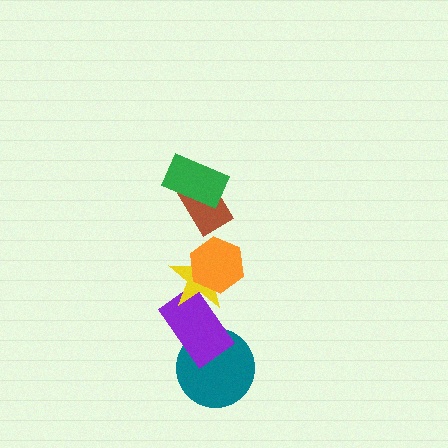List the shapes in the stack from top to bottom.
From top to bottom: the green rectangle, the brown rectangle, the orange hexagon, the yellow star, the purple rectangle, the teal circle.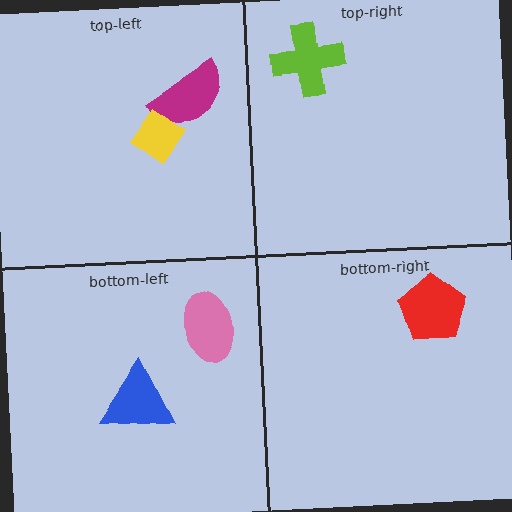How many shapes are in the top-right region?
1.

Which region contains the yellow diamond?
The top-left region.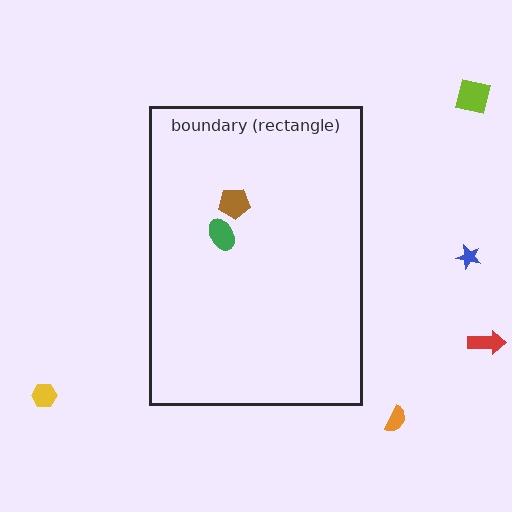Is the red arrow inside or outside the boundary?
Outside.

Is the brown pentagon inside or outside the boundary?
Inside.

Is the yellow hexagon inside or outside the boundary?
Outside.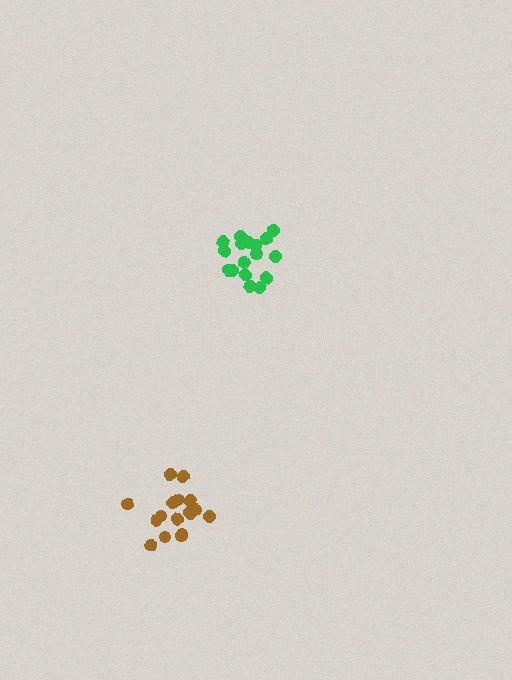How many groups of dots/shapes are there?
There are 2 groups.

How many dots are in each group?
Group 1: 17 dots, Group 2: 17 dots (34 total).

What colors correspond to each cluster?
The clusters are colored: green, brown.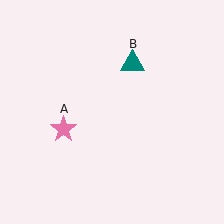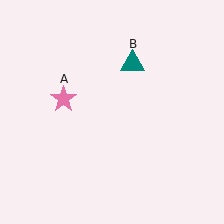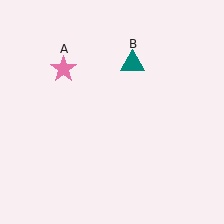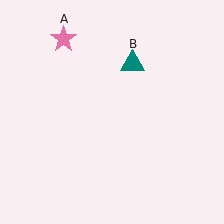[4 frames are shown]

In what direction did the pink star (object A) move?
The pink star (object A) moved up.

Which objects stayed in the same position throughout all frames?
Teal triangle (object B) remained stationary.